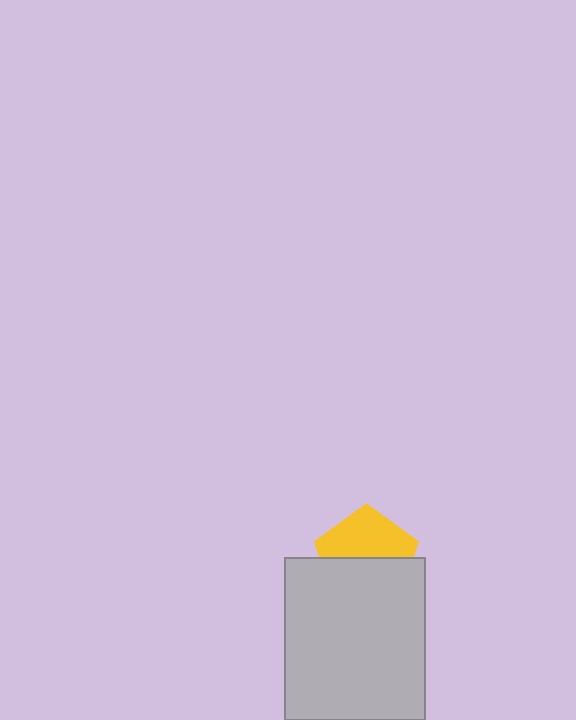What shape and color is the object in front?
The object in front is a light gray rectangle.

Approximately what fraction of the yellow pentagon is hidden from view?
Roughly 50% of the yellow pentagon is hidden behind the light gray rectangle.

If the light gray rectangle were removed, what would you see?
You would see the complete yellow pentagon.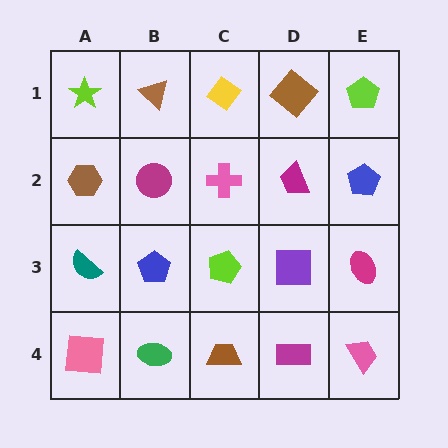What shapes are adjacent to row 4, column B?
A blue pentagon (row 3, column B), a pink square (row 4, column A), a brown trapezoid (row 4, column C).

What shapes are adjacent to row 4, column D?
A purple square (row 3, column D), a brown trapezoid (row 4, column C), a pink trapezoid (row 4, column E).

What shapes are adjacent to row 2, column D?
A brown diamond (row 1, column D), a purple square (row 3, column D), a pink cross (row 2, column C), a blue pentagon (row 2, column E).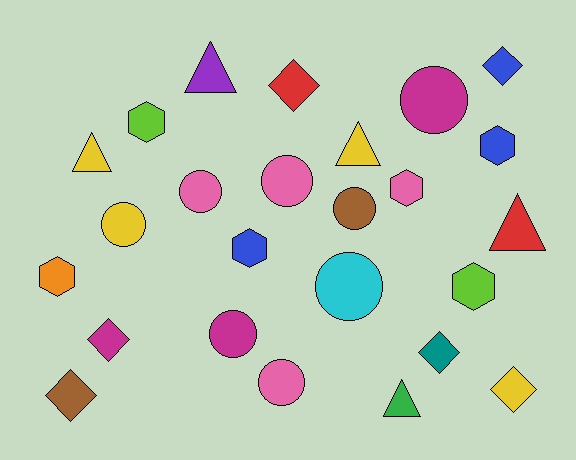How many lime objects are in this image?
There are 2 lime objects.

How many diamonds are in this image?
There are 6 diamonds.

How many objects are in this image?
There are 25 objects.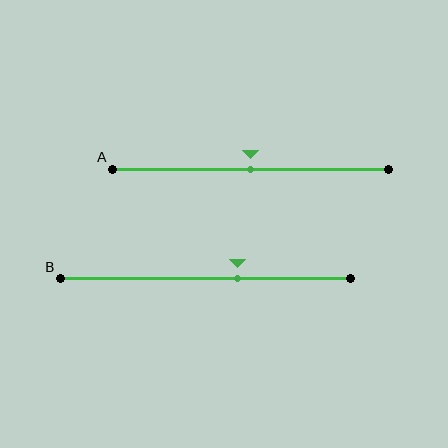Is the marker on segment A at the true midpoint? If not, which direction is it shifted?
Yes, the marker on segment A is at the true midpoint.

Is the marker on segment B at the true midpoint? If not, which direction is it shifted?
No, the marker on segment B is shifted to the right by about 11% of the segment length.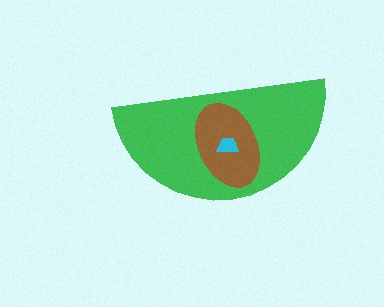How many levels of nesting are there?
3.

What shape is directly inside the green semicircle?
The brown ellipse.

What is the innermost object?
The cyan trapezoid.